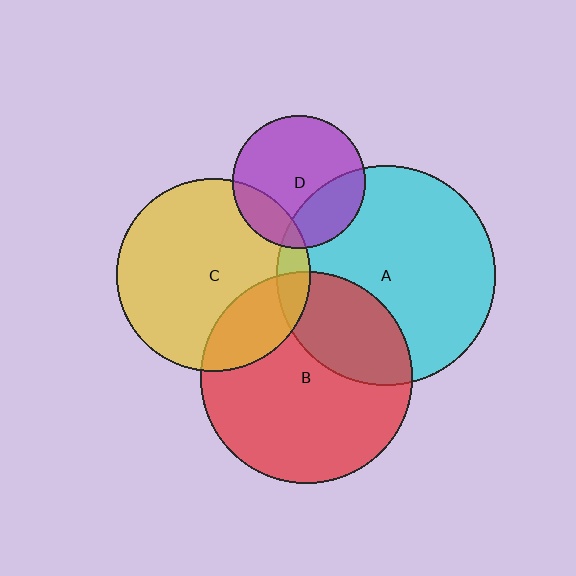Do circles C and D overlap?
Yes.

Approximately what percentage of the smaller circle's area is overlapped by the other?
Approximately 20%.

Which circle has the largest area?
Circle A (cyan).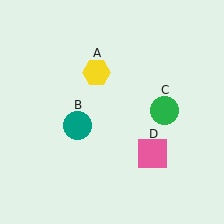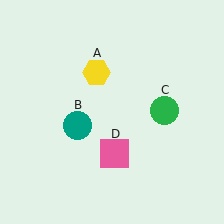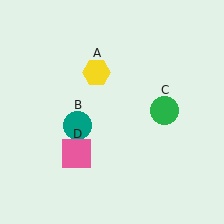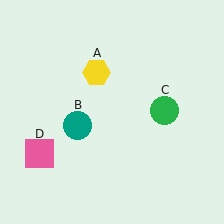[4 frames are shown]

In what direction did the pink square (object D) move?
The pink square (object D) moved left.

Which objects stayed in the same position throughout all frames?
Yellow hexagon (object A) and teal circle (object B) and green circle (object C) remained stationary.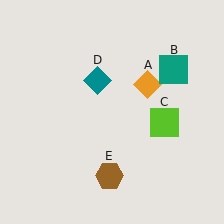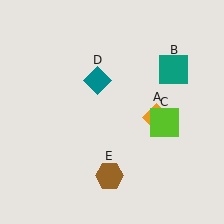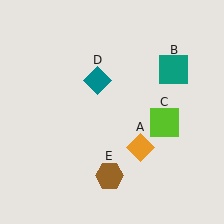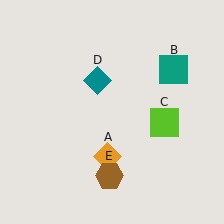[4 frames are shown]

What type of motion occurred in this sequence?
The orange diamond (object A) rotated clockwise around the center of the scene.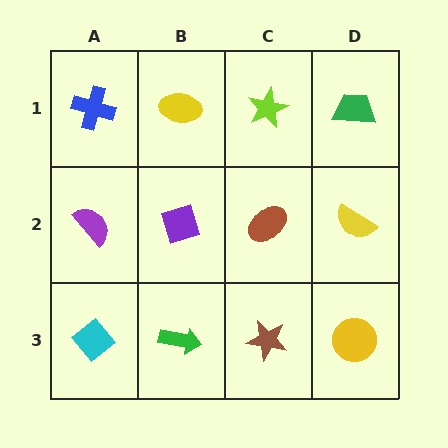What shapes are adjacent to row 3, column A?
A purple semicircle (row 2, column A), a green arrow (row 3, column B).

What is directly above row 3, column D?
A yellow semicircle.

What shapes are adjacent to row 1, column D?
A yellow semicircle (row 2, column D), a lime star (row 1, column C).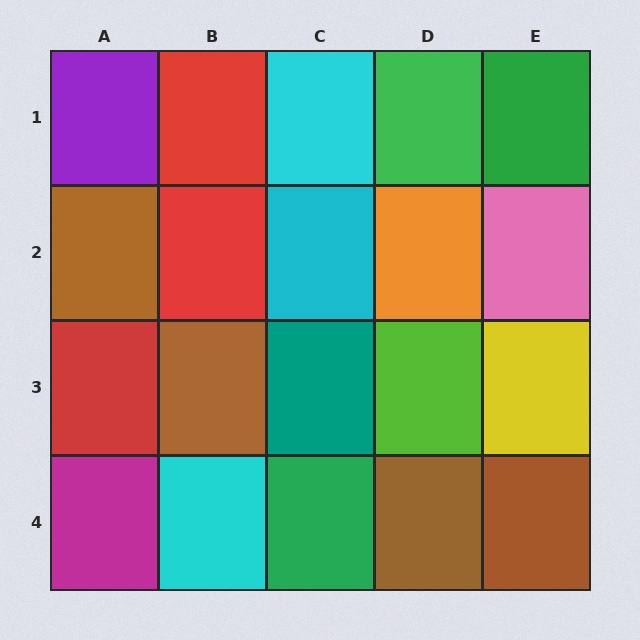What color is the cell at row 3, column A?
Red.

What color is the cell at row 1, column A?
Purple.